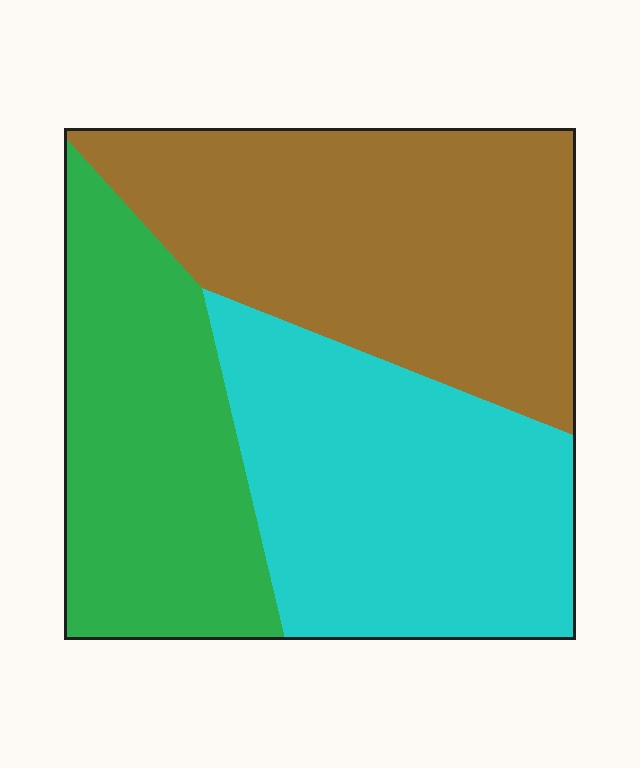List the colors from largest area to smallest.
From largest to smallest: brown, cyan, green.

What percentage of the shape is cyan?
Cyan covers 34% of the shape.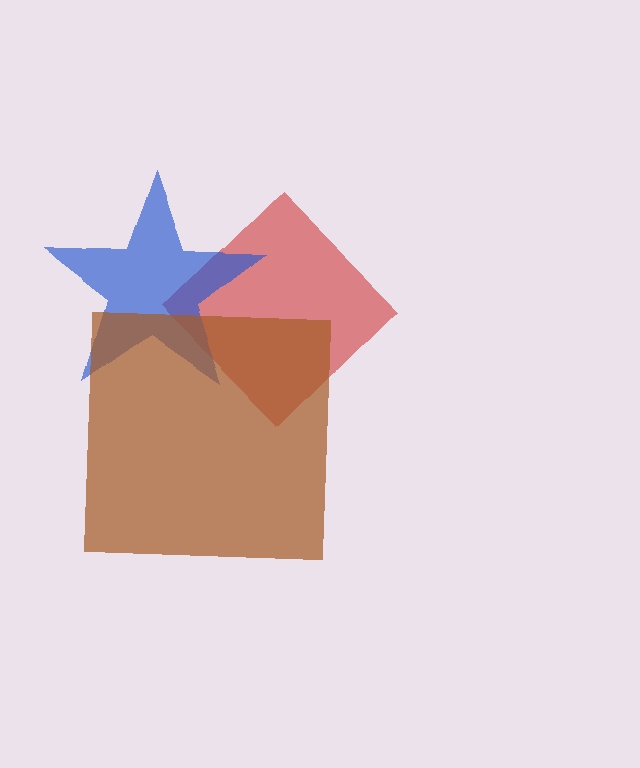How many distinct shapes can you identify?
There are 3 distinct shapes: a red diamond, a blue star, a brown square.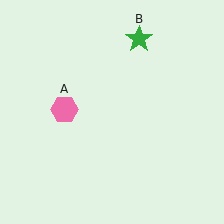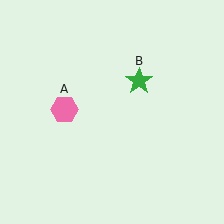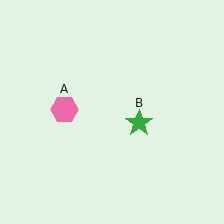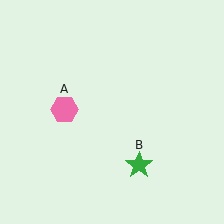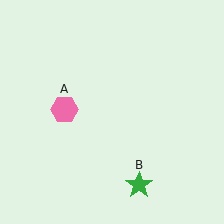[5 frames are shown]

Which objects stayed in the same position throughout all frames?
Pink hexagon (object A) remained stationary.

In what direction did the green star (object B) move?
The green star (object B) moved down.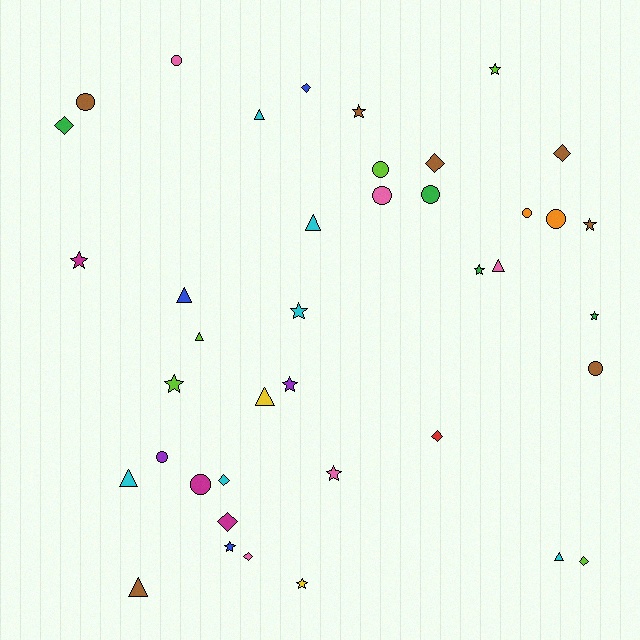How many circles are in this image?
There are 10 circles.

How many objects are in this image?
There are 40 objects.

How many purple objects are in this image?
There are 2 purple objects.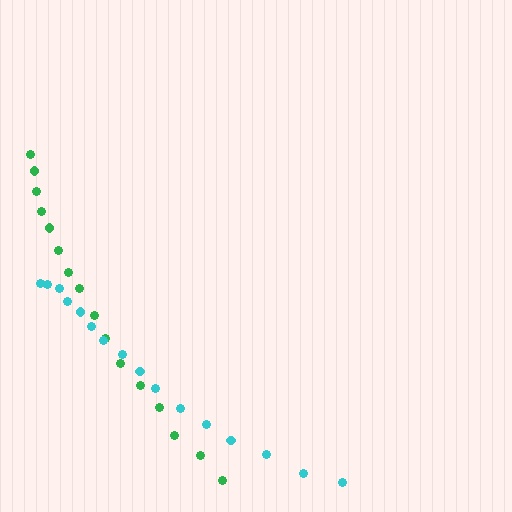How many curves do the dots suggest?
There are 2 distinct paths.